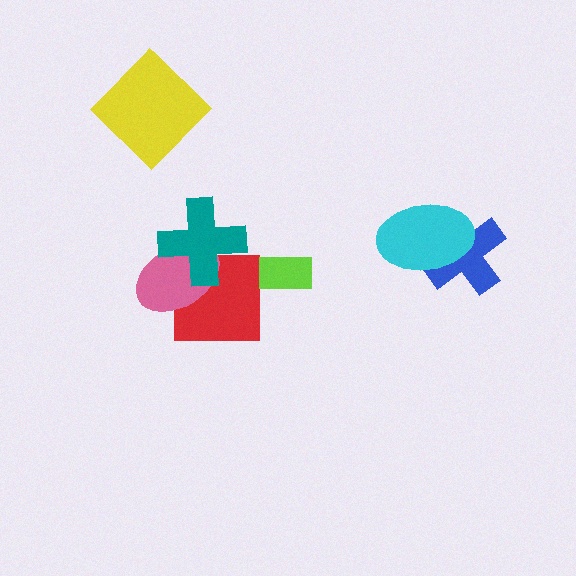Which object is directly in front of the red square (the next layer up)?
The pink ellipse is directly in front of the red square.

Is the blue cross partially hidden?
Yes, it is partially covered by another shape.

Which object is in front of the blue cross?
The cyan ellipse is in front of the blue cross.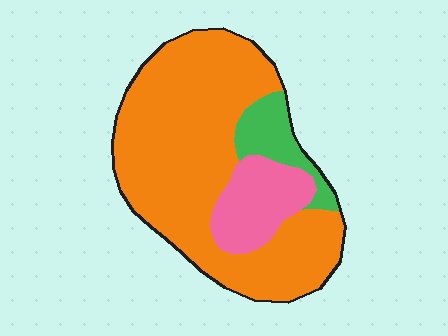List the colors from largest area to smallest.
From largest to smallest: orange, pink, green.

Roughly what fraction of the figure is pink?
Pink takes up about one sixth (1/6) of the figure.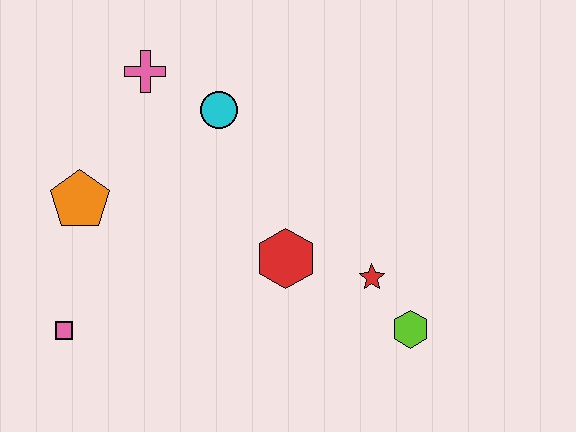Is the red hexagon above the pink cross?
No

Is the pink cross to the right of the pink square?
Yes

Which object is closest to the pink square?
The orange pentagon is closest to the pink square.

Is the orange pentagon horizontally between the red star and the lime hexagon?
No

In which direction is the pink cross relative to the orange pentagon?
The pink cross is above the orange pentagon.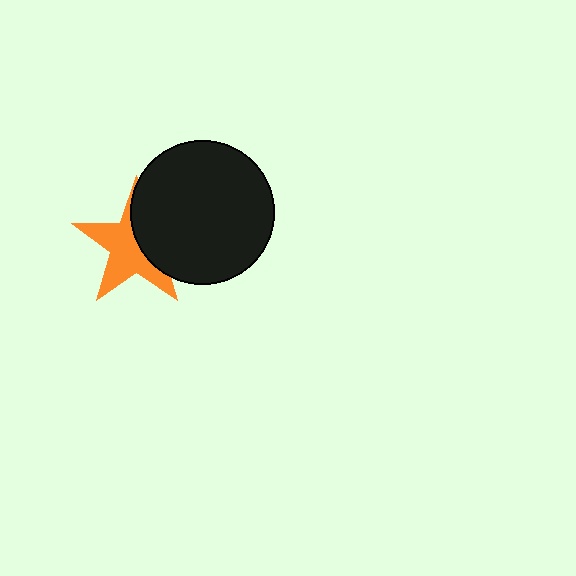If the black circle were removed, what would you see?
You would see the complete orange star.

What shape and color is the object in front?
The object in front is a black circle.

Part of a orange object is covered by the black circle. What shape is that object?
It is a star.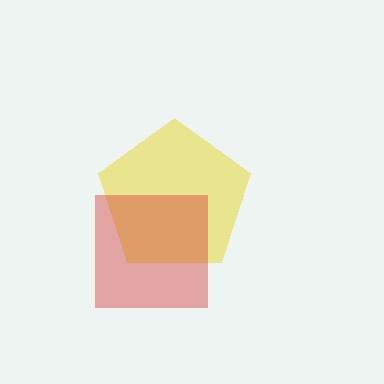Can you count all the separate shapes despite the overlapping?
Yes, there are 2 separate shapes.